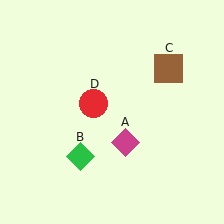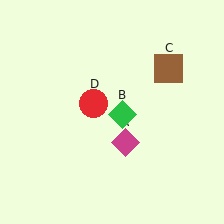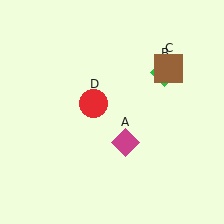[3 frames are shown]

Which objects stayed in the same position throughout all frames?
Magenta diamond (object A) and brown square (object C) and red circle (object D) remained stationary.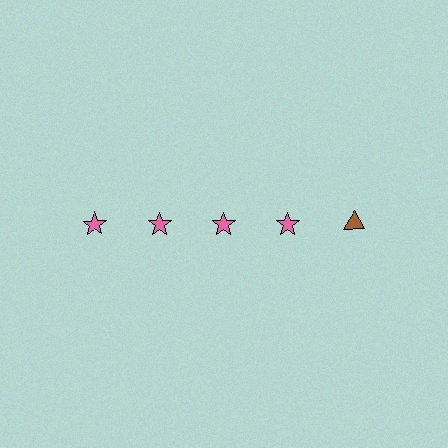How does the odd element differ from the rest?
It differs in both color (brown instead of pink) and shape (triangle instead of star).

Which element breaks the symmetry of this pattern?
The brown triangle in the top row, rightmost column breaks the symmetry. All other shapes are pink stars.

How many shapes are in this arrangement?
There are 5 shapes arranged in a grid pattern.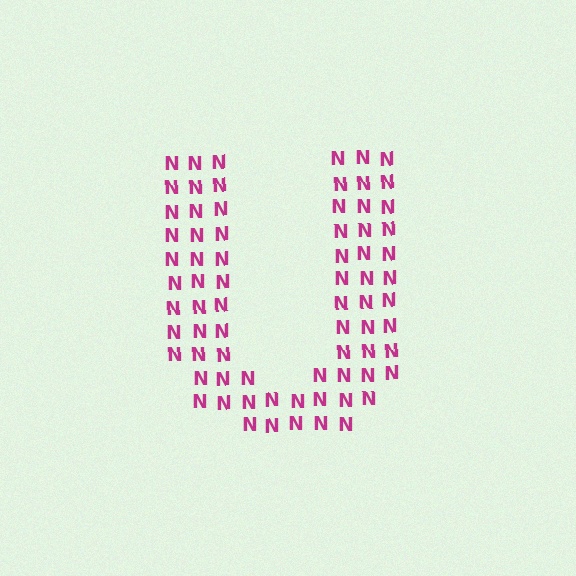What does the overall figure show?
The overall figure shows the letter U.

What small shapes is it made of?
It is made of small letter N's.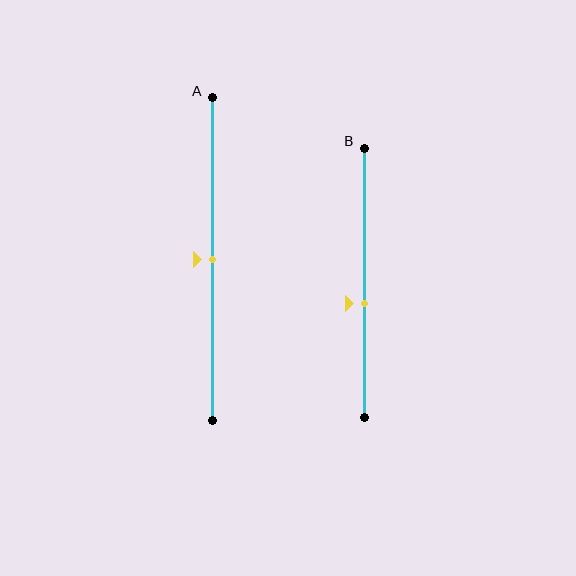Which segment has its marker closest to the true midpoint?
Segment A has its marker closest to the true midpoint.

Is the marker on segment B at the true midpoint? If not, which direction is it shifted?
No, the marker on segment B is shifted downward by about 8% of the segment length.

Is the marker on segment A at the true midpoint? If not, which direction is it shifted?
Yes, the marker on segment A is at the true midpoint.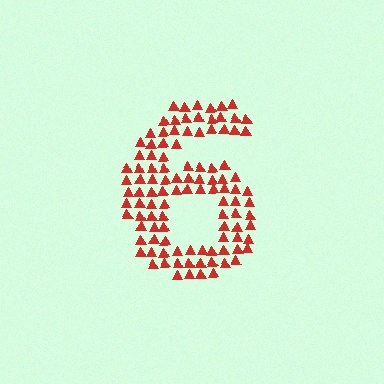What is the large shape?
The large shape is the digit 6.